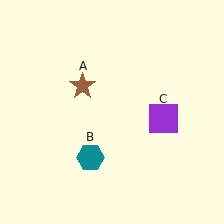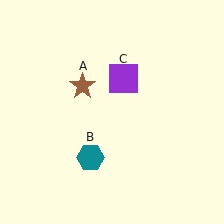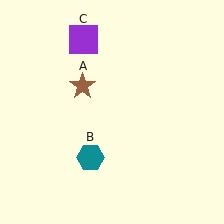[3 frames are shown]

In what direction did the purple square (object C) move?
The purple square (object C) moved up and to the left.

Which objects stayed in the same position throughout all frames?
Brown star (object A) and teal hexagon (object B) remained stationary.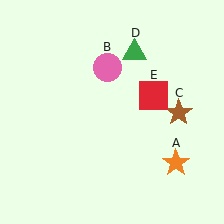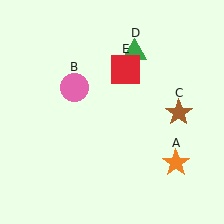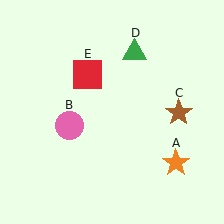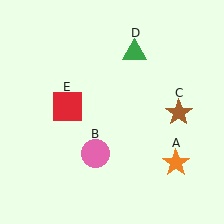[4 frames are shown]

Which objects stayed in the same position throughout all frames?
Orange star (object A) and brown star (object C) and green triangle (object D) remained stationary.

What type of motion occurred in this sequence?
The pink circle (object B), red square (object E) rotated counterclockwise around the center of the scene.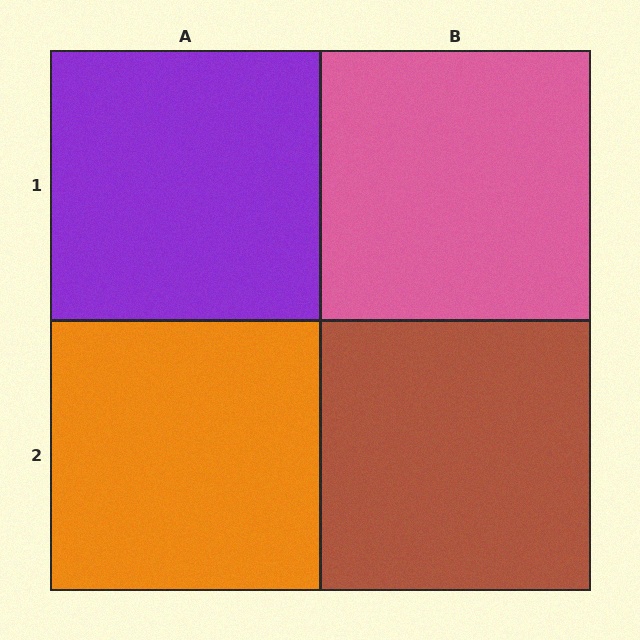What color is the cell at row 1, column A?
Purple.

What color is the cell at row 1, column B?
Pink.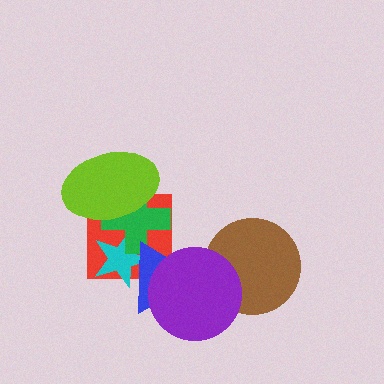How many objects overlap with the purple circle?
2 objects overlap with the purple circle.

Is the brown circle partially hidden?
Yes, it is partially covered by another shape.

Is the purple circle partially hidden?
No, no other shape covers it.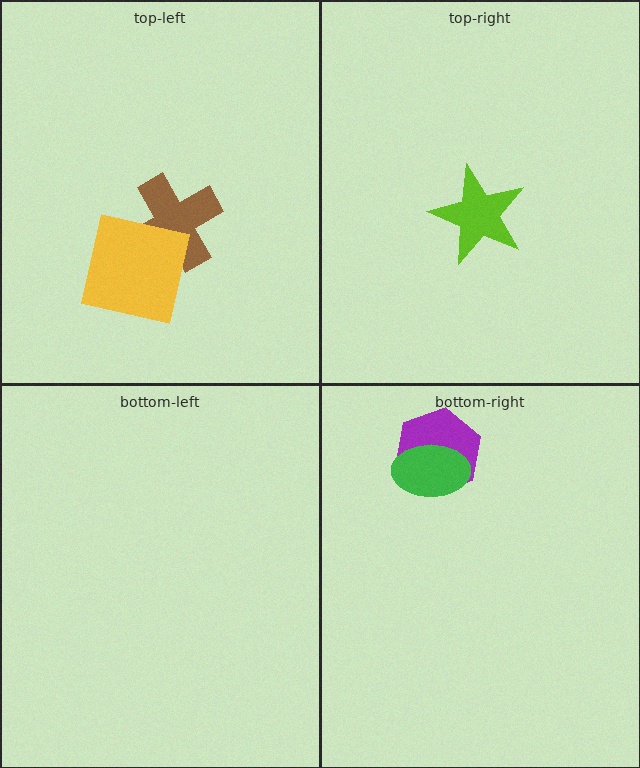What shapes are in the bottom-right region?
The purple hexagon, the green ellipse.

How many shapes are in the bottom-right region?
2.